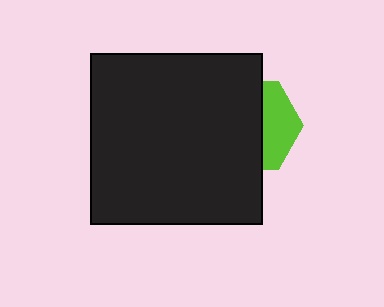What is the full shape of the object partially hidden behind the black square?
The partially hidden object is a lime hexagon.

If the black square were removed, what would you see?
You would see the complete lime hexagon.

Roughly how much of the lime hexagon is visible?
A small part of it is visible (roughly 36%).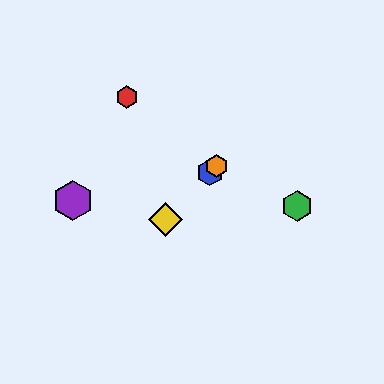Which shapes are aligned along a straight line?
The blue hexagon, the yellow diamond, the orange hexagon are aligned along a straight line.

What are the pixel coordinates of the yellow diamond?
The yellow diamond is at (166, 219).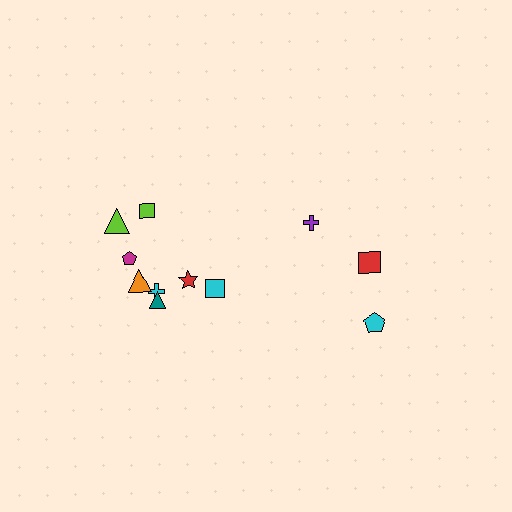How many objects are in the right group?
There are 3 objects.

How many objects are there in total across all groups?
There are 11 objects.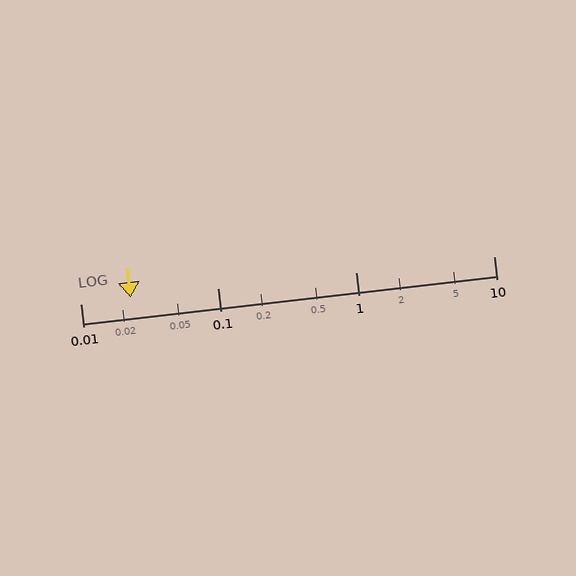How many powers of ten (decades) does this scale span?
The scale spans 3 decades, from 0.01 to 10.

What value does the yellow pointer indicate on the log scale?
The pointer indicates approximately 0.023.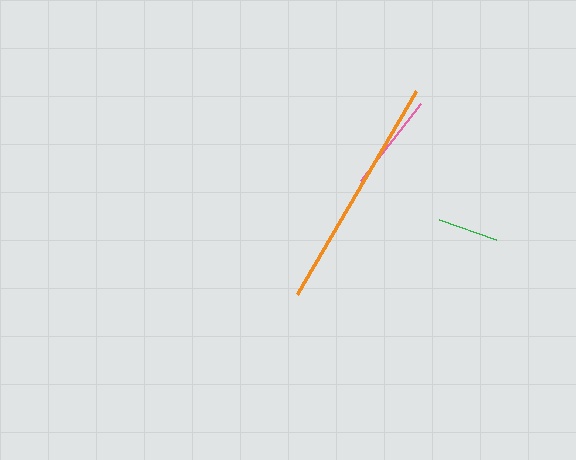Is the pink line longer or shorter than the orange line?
The orange line is longer than the pink line.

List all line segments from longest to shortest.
From longest to shortest: orange, pink, green.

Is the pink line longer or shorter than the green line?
The pink line is longer than the green line.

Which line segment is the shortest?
The green line is the shortest at approximately 60 pixels.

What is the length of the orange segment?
The orange segment is approximately 236 pixels long.